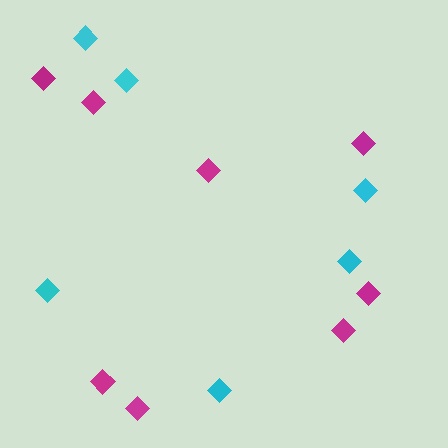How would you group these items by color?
There are 2 groups: one group of cyan diamonds (6) and one group of magenta diamonds (8).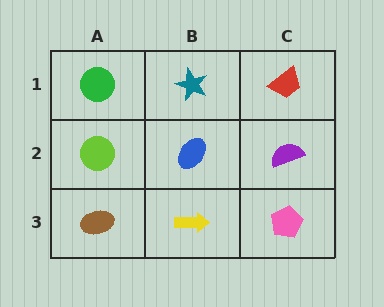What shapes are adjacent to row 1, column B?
A blue ellipse (row 2, column B), a green circle (row 1, column A), a red trapezoid (row 1, column C).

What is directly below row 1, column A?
A lime circle.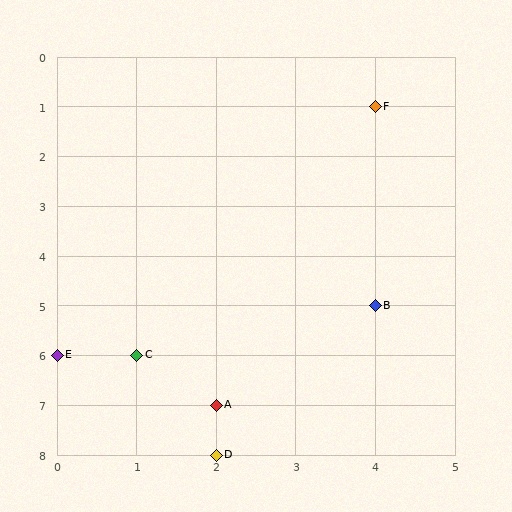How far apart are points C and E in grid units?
Points C and E are 1 column apart.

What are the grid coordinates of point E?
Point E is at grid coordinates (0, 6).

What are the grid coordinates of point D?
Point D is at grid coordinates (2, 8).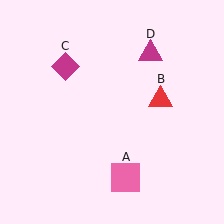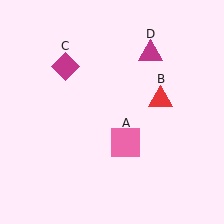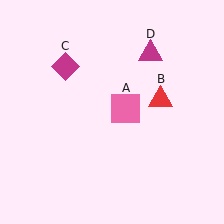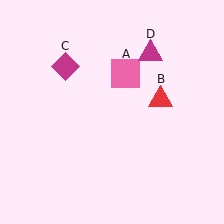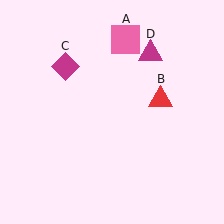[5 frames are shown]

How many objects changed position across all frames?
1 object changed position: pink square (object A).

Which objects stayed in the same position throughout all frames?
Red triangle (object B) and magenta diamond (object C) and magenta triangle (object D) remained stationary.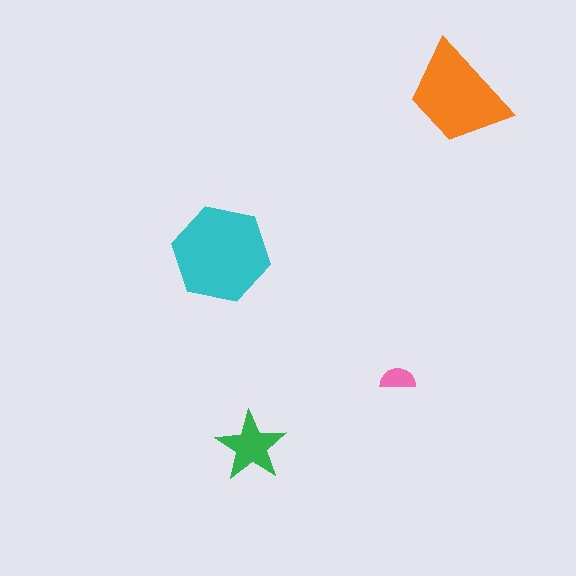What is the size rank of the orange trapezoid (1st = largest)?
2nd.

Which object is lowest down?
The green star is bottommost.